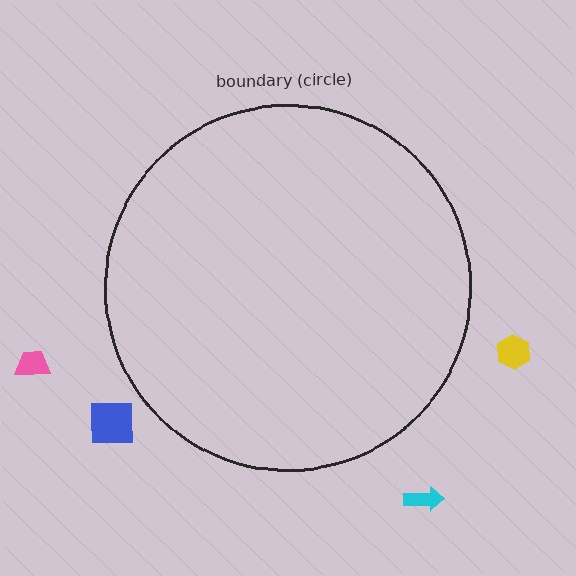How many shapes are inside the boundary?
0 inside, 4 outside.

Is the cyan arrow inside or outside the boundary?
Outside.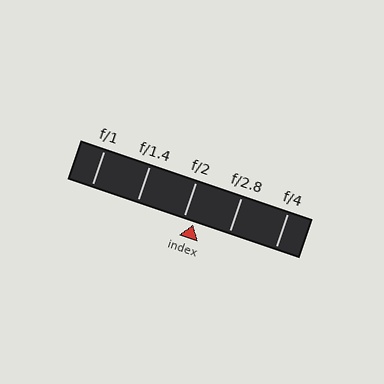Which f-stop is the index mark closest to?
The index mark is closest to f/2.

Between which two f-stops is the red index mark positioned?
The index mark is between f/2 and f/2.8.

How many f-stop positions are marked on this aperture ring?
There are 5 f-stop positions marked.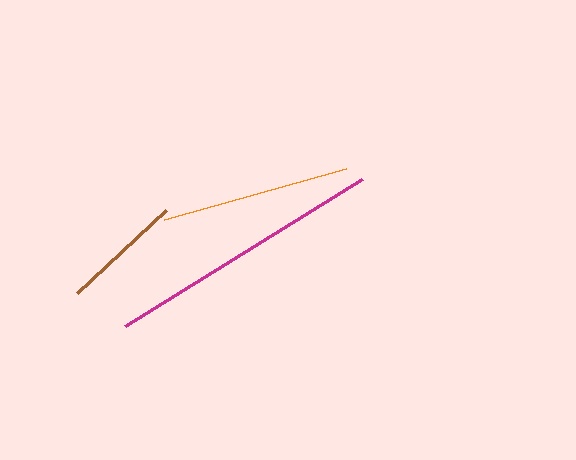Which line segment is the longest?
The magenta line is the longest at approximately 279 pixels.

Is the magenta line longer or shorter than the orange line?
The magenta line is longer than the orange line.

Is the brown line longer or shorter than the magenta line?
The magenta line is longer than the brown line.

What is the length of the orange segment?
The orange segment is approximately 189 pixels long.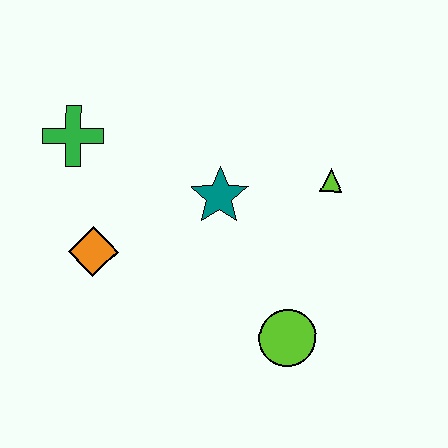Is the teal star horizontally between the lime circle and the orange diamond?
Yes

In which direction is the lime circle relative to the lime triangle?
The lime circle is below the lime triangle.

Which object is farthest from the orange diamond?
The lime triangle is farthest from the orange diamond.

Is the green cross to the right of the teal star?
No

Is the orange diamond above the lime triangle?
No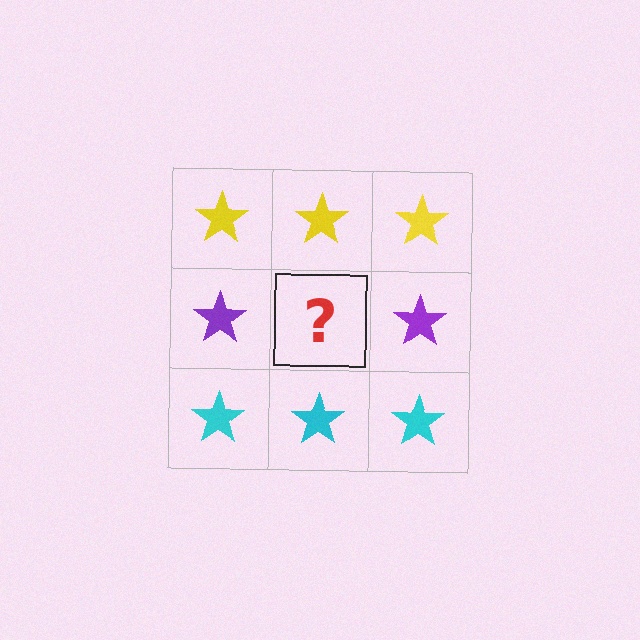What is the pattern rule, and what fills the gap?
The rule is that each row has a consistent color. The gap should be filled with a purple star.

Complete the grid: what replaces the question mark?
The question mark should be replaced with a purple star.